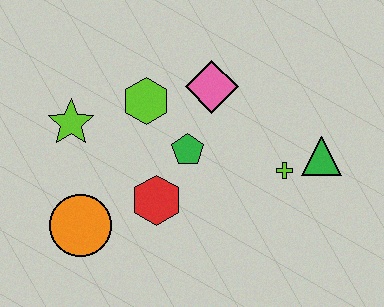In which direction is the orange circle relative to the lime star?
The orange circle is below the lime star.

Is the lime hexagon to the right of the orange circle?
Yes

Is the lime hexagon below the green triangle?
No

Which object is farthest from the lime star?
The green triangle is farthest from the lime star.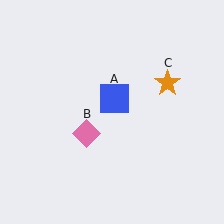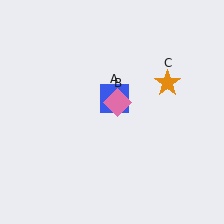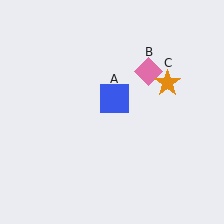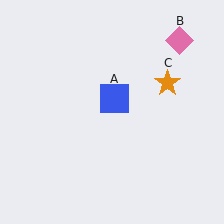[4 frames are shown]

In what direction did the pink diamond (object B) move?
The pink diamond (object B) moved up and to the right.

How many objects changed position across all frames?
1 object changed position: pink diamond (object B).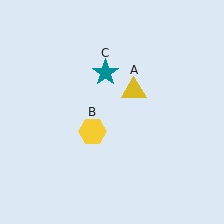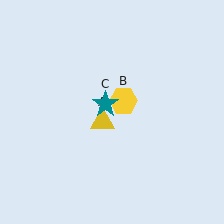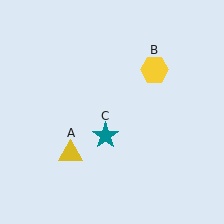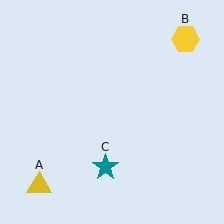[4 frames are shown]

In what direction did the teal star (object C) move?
The teal star (object C) moved down.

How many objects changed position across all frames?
3 objects changed position: yellow triangle (object A), yellow hexagon (object B), teal star (object C).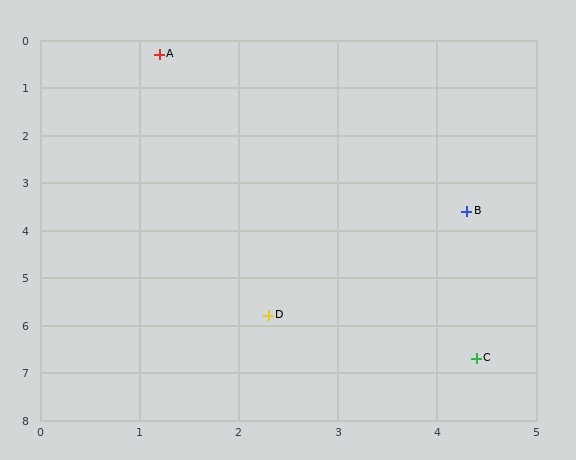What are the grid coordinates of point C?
Point C is at approximately (4.4, 6.7).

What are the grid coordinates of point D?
Point D is at approximately (2.3, 5.8).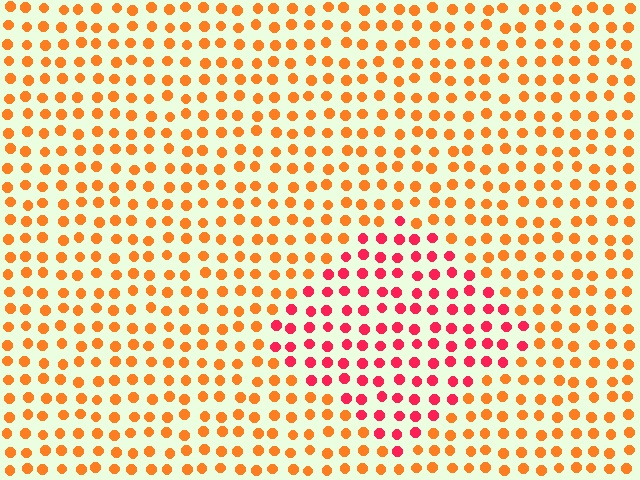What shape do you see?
I see a diamond.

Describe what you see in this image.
The image is filled with small orange elements in a uniform arrangement. A diamond-shaped region is visible where the elements are tinted to a slightly different hue, forming a subtle color boundary.